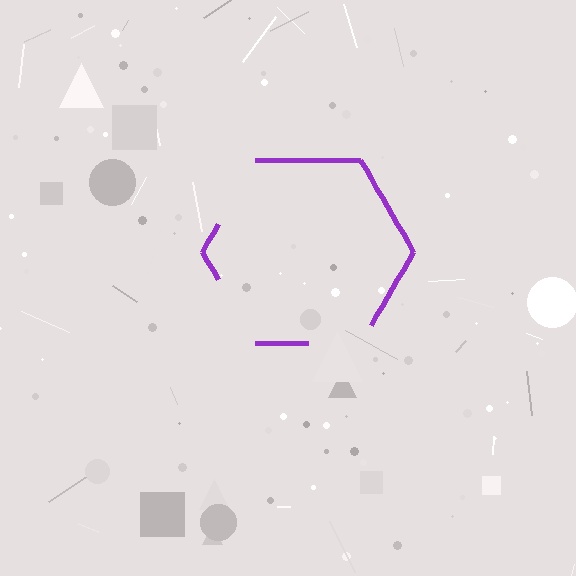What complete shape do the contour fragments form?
The contour fragments form a hexagon.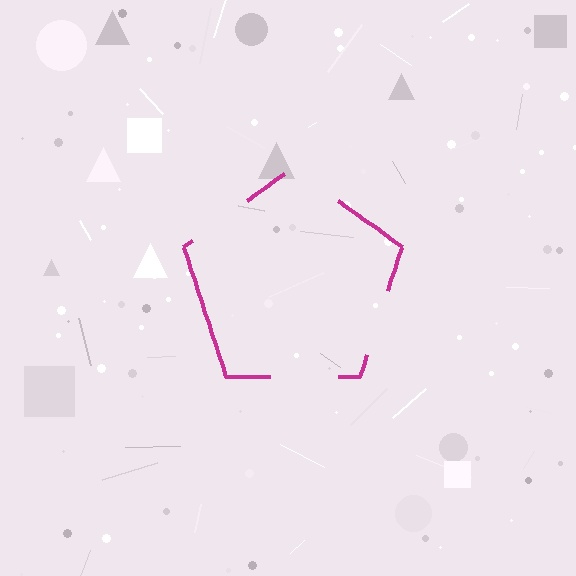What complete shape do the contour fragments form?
The contour fragments form a pentagon.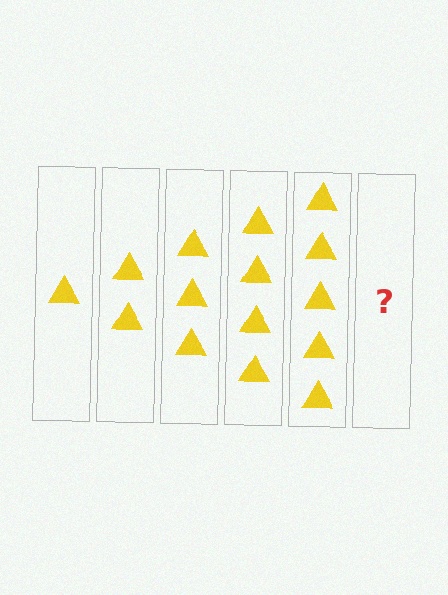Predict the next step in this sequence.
The next step is 6 triangles.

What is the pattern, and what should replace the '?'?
The pattern is that each step adds one more triangle. The '?' should be 6 triangles.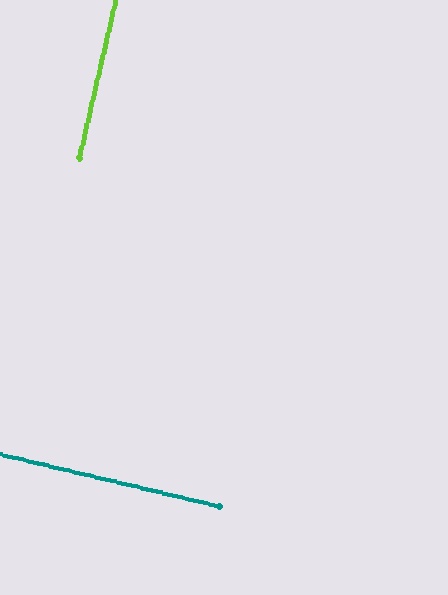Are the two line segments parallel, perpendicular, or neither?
Perpendicular — they meet at approximately 90°.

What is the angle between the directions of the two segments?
Approximately 90 degrees.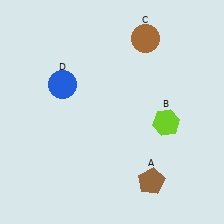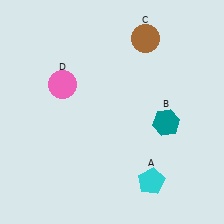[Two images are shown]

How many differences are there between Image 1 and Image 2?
There are 3 differences between the two images.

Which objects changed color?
A changed from brown to cyan. B changed from lime to teal. D changed from blue to pink.